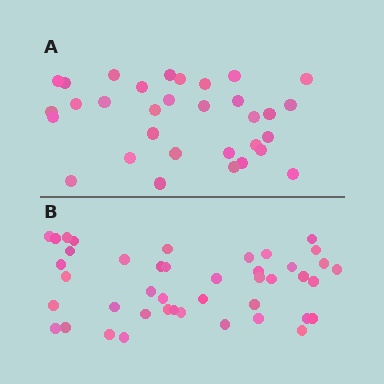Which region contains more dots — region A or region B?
Region B (the bottom region) has more dots.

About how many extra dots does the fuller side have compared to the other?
Region B has roughly 12 or so more dots than region A.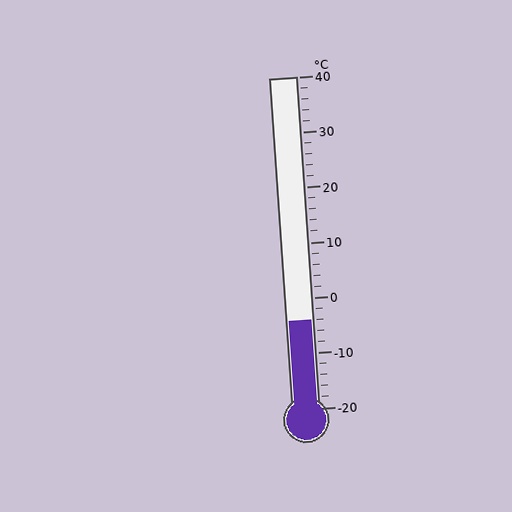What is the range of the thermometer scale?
The thermometer scale ranges from -20°C to 40°C.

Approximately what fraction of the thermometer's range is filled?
The thermometer is filled to approximately 25% of its range.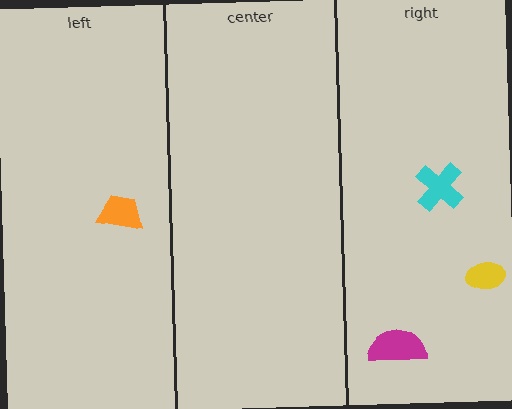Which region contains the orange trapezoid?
The left region.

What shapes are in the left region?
The orange trapezoid.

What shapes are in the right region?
The yellow ellipse, the magenta semicircle, the cyan cross.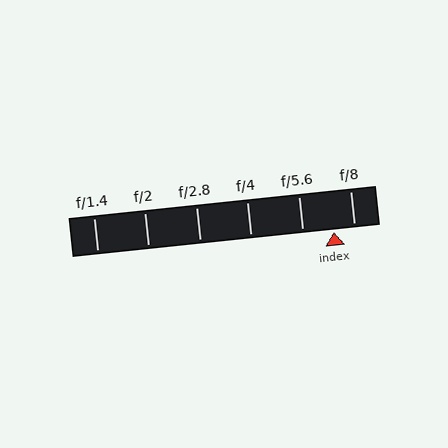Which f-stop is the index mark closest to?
The index mark is closest to f/8.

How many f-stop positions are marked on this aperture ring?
There are 6 f-stop positions marked.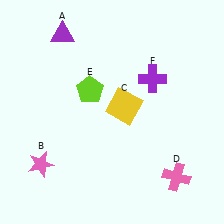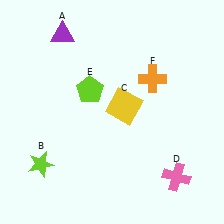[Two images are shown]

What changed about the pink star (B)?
In Image 1, B is pink. In Image 2, it changed to lime.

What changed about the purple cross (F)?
In Image 1, F is purple. In Image 2, it changed to orange.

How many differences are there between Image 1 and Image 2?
There are 2 differences between the two images.